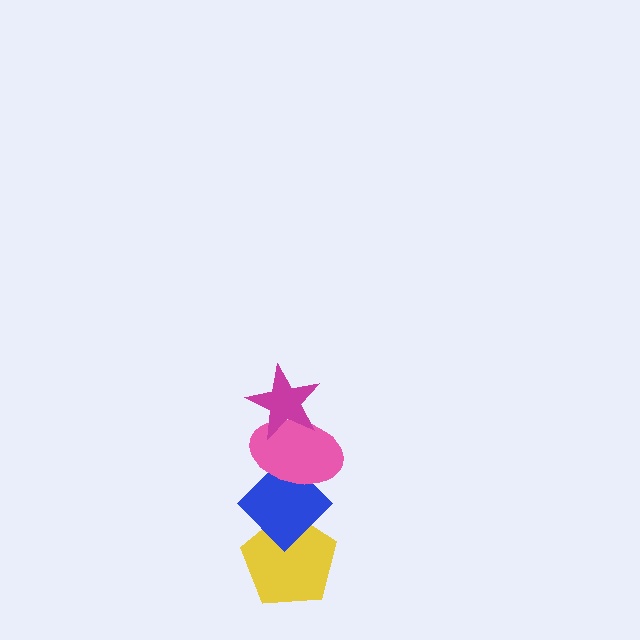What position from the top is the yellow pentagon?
The yellow pentagon is 4th from the top.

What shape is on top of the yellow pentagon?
The blue diamond is on top of the yellow pentagon.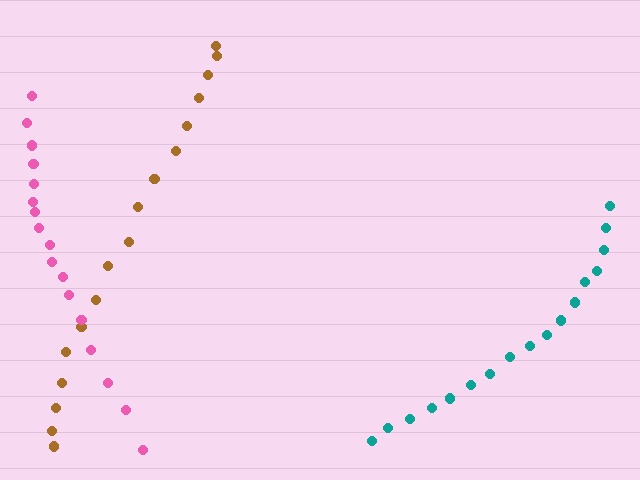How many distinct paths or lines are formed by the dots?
There are 3 distinct paths.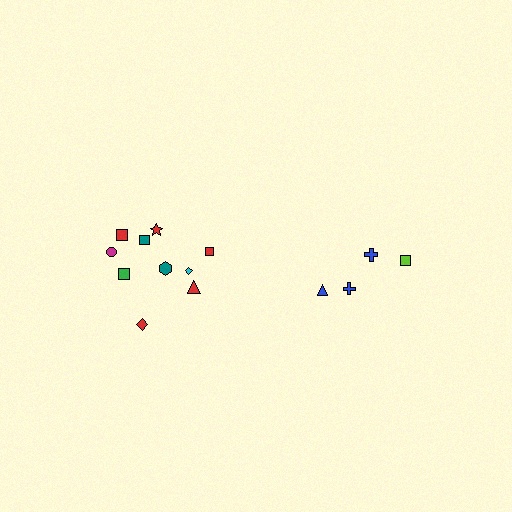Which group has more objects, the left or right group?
The left group.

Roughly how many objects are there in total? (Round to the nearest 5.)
Roughly 15 objects in total.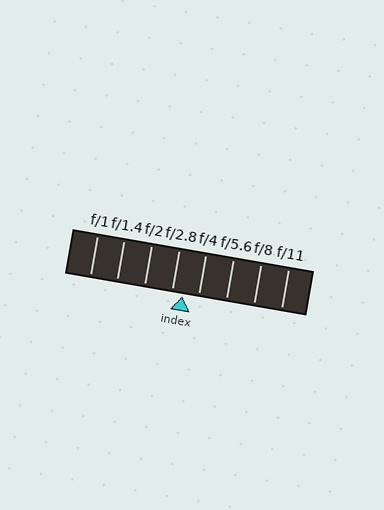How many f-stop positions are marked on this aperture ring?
There are 8 f-stop positions marked.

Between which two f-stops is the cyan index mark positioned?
The index mark is between f/2.8 and f/4.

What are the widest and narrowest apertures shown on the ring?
The widest aperture shown is f/1 and the narrowest is f/11.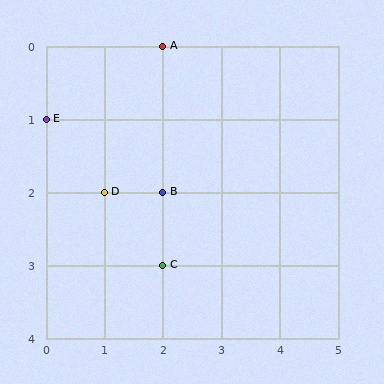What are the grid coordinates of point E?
Point E is at grid coordinates (0, 1).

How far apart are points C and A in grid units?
Points C and A are 3 rows apart.